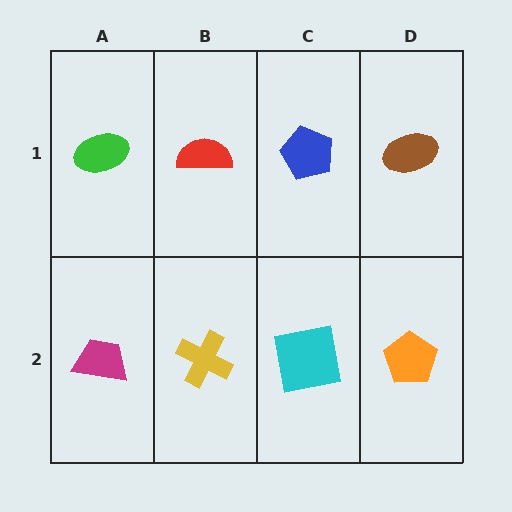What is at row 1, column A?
A green ellipse.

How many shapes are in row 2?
4 shapes.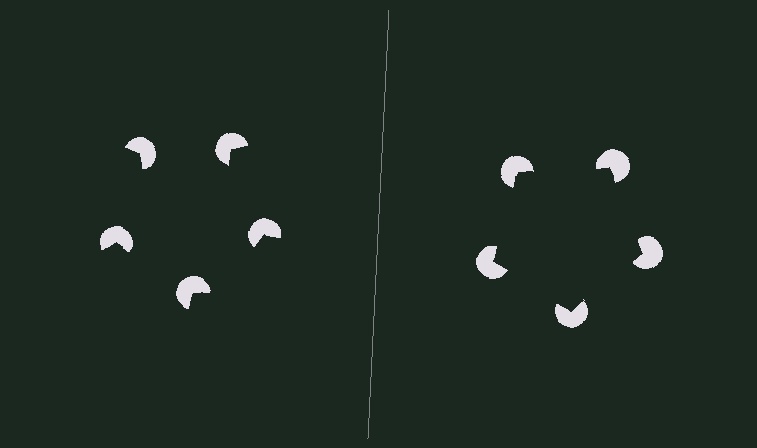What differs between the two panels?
The pac-man discs are positioned identically on both sides; only the wedge orientations differ. On the right they align to a pentagon; on the left they are misaligned.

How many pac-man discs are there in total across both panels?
10 — 5 on each side.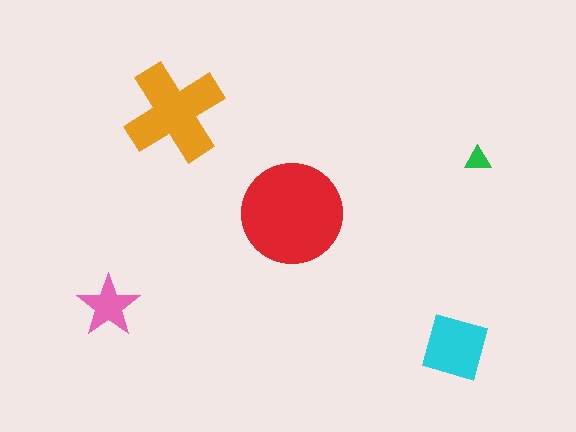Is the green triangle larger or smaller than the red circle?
Smaller.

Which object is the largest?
The red circle.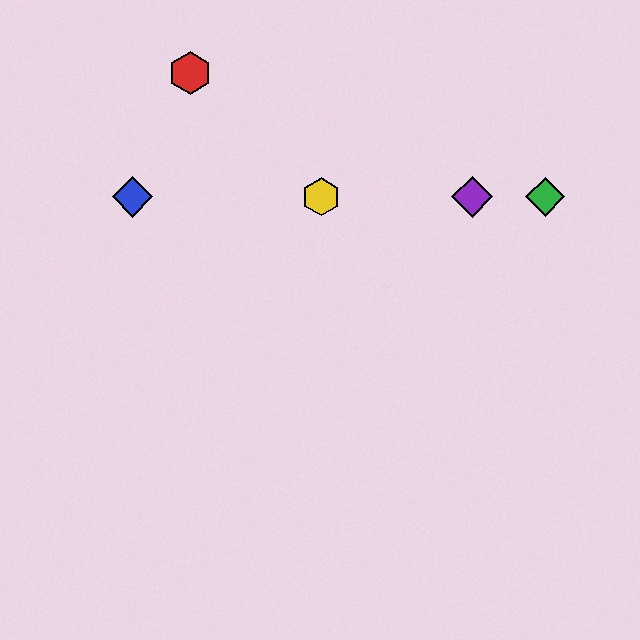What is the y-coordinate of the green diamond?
The green diamond is at y≈197.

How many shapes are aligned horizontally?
4 shapes (the blue diamond, the green diamond, the yellow hexagon, the purple diamond) are aligned horizontally.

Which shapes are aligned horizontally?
The blue diamond, the green diamond, the yellow hexagon, the purple diamond are aligned horizontally.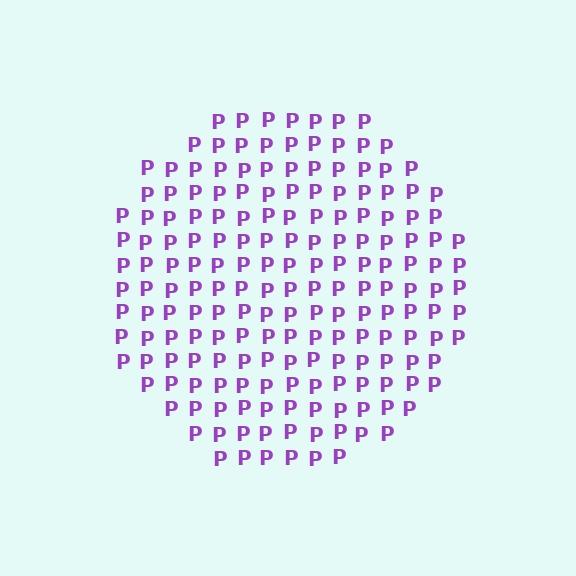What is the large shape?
The large shape is a circle.